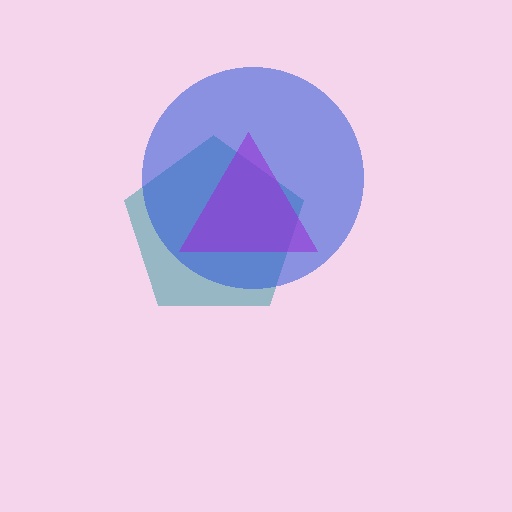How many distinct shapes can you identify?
There are 3 distinct shapes: a teal pentagon, a blue circle, a purple triangle.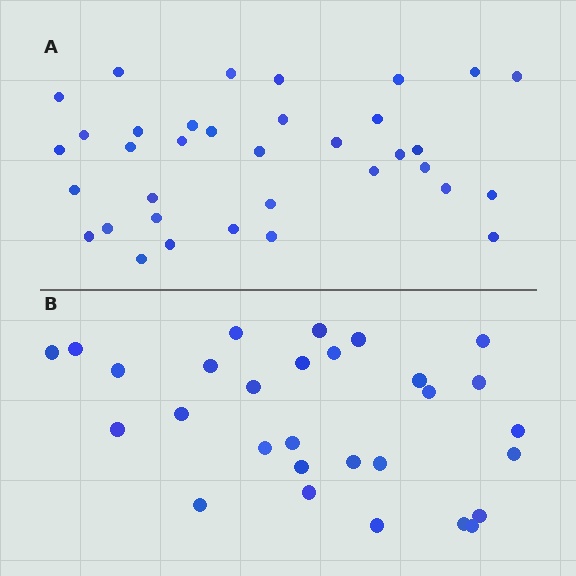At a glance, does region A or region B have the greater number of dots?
Region A (the top region) has more dots.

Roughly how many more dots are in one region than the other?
Region A has about 6 more dots than region B.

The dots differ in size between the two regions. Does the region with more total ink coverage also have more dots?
No. Region B has more total ink coverage because its dots are larger, but region A actually contains more individual dots. Total area can be misleading — the number of items is what matters here.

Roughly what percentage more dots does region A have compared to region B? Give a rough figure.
About 20% more.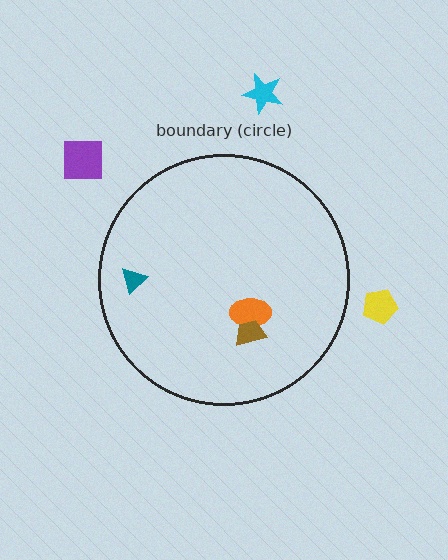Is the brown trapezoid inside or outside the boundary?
Inside.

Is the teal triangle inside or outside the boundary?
Inside.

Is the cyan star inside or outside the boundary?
Outside.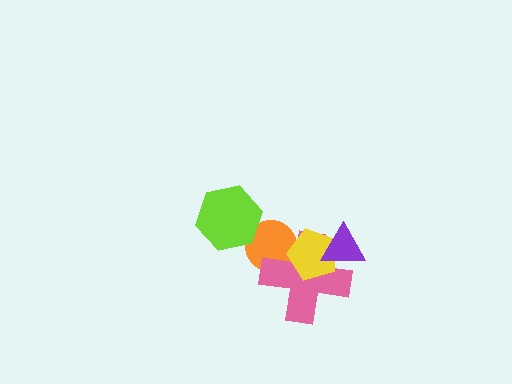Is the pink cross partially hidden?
Yes, it is partially covered by another shape.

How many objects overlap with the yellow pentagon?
3 objects overlap with the yellow pentagon.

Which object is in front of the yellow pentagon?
The purple triangle is in front of the yellow pentagon.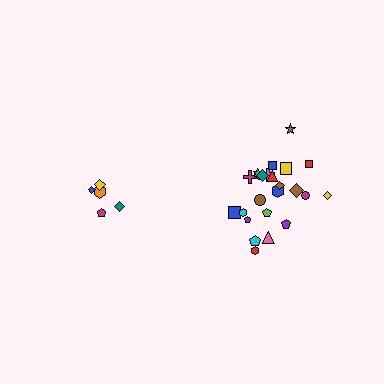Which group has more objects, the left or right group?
The right group.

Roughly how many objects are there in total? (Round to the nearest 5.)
Roughly 30 objects in total.